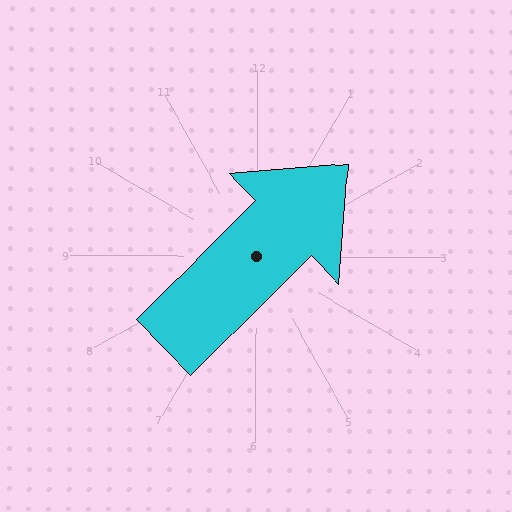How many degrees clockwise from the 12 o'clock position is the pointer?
Approximately 45 degrees.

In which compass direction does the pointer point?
Northeast.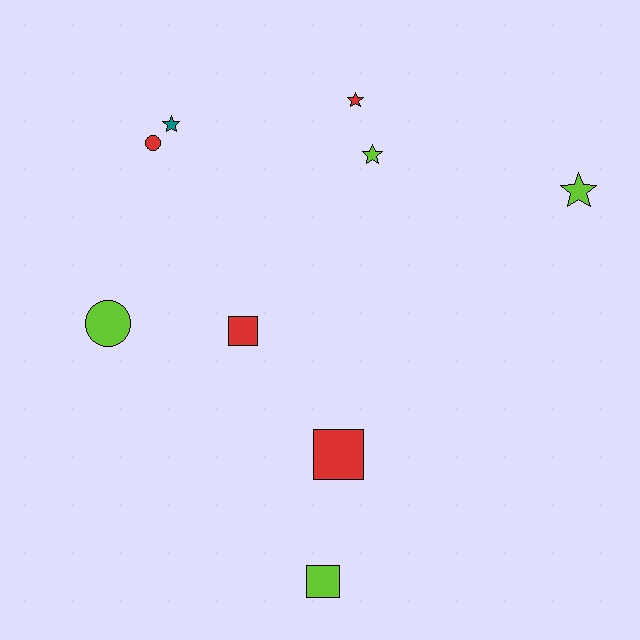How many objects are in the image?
There are 9 objects.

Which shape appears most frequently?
Star, with 4 objects.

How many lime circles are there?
There is 1 lime circle.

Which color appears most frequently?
Red, with 4 objects.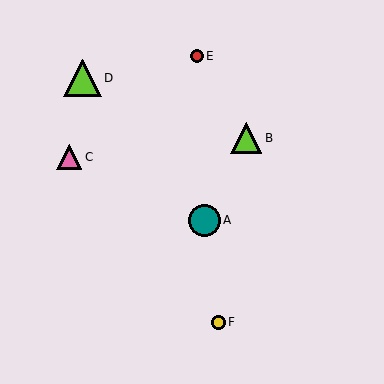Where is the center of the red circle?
The center of the red circle is at (197, 56).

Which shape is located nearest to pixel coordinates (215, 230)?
The teal circle (labeled A) at (204, 220) is nearest to that location.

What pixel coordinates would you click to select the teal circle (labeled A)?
Click at (204, 220) to select the teal circle A.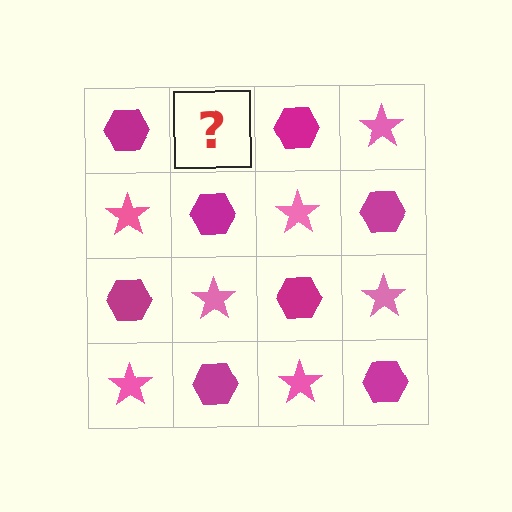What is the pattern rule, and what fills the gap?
The rule is that it alternates magenta hexagon and pink star in a checkerboard pattern. The gap should be filled with a pink star.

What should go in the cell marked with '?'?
The missing cell should contain a pink star.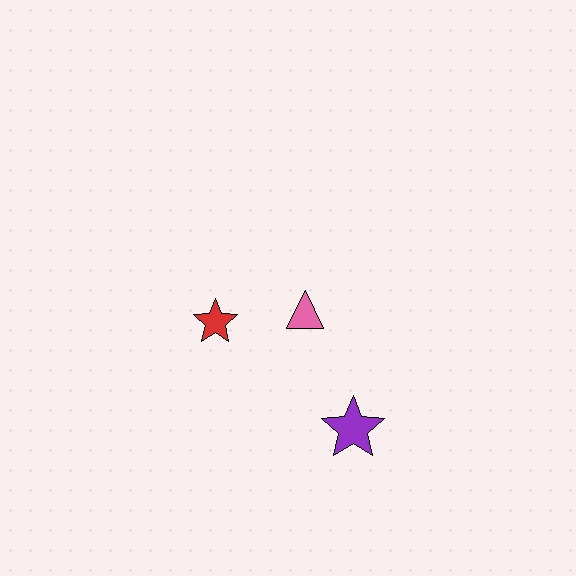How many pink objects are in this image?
There is 1 pink object.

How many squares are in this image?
There are no squares.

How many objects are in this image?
There are 3 objects.